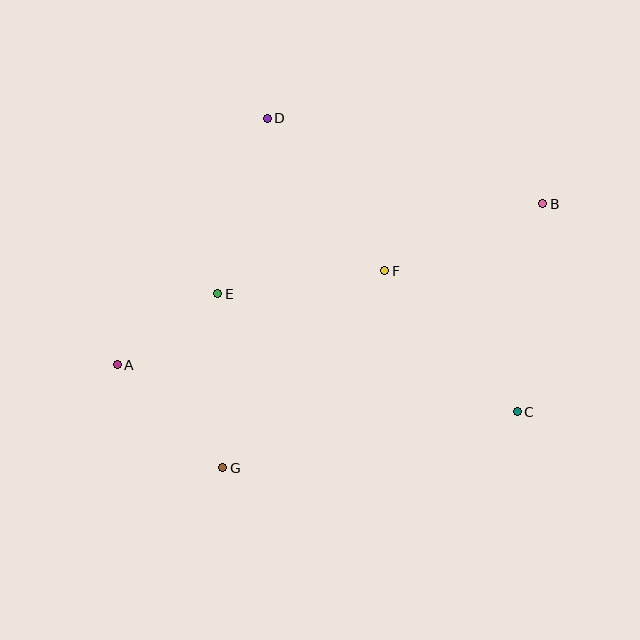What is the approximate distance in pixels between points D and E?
The distance between D and E is approximately 183 pixels.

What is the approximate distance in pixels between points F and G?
The distance between F and G is approximately 255 pixels.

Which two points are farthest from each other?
Points A and B are farthest from each other.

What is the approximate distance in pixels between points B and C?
The distance between B and C is approximately 209 pixels.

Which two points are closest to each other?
Points A and E are closest to each other.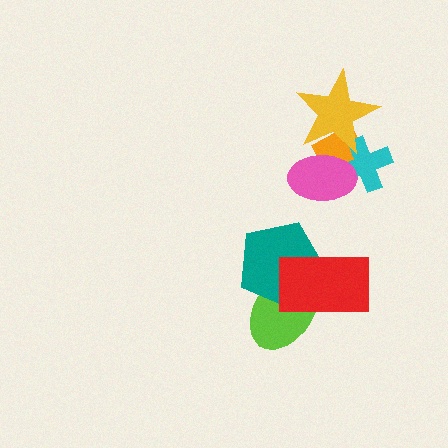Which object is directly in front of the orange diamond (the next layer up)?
The cyan cross is directly in front of the orange diamond.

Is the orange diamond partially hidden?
Yes, it is partially covered by another shape.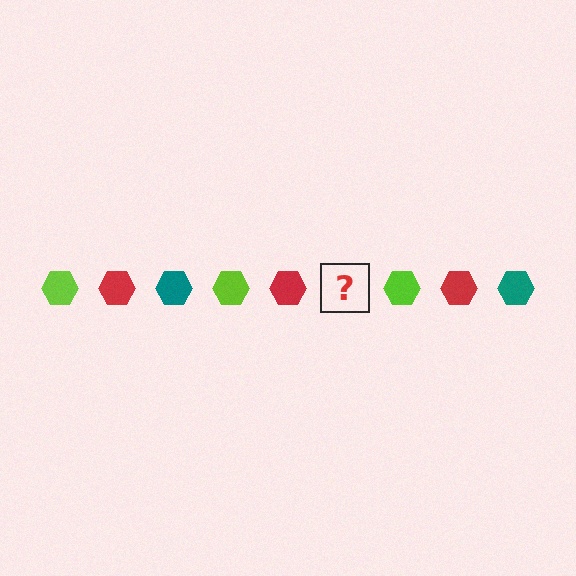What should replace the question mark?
The question mark should be replaced with a teal hexagon.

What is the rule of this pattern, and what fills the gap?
The rule is that the pattern cycles through lime, red, teal hexagons. The gap should be filled with a teal hexagon.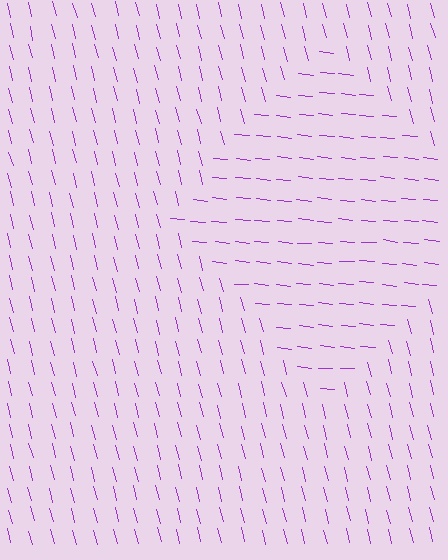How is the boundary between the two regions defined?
The boundary is defined purely by a change in line orientation (approximately 70 degrees difference). All lines are the same color and thickness.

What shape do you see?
I see a diamond.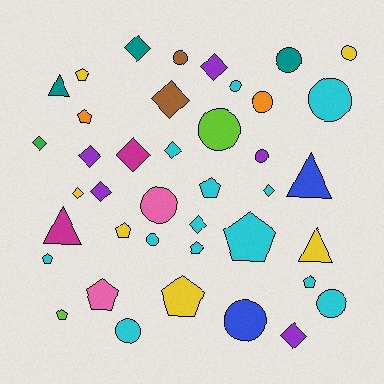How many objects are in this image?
There are 40 objects.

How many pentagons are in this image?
There are 11 pentagons.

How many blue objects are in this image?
There are 2 blue objects.